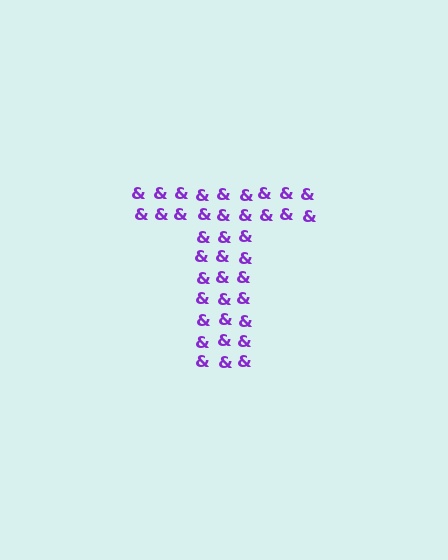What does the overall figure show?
The overall figure shows the letter T.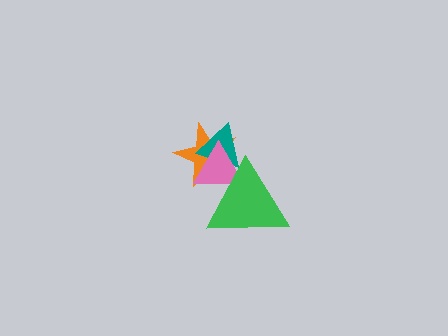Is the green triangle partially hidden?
No, no other shape covers it.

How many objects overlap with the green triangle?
3 objects overlap with the green triangle.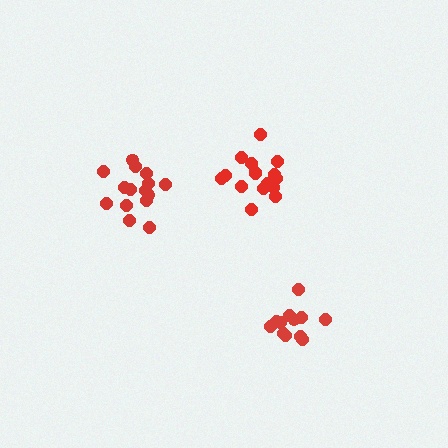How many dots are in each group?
Group 1: 15 dots, Group 2: 12 dots, Group 3: 16 dots (43 total).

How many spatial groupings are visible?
There are 3 spatial groupings.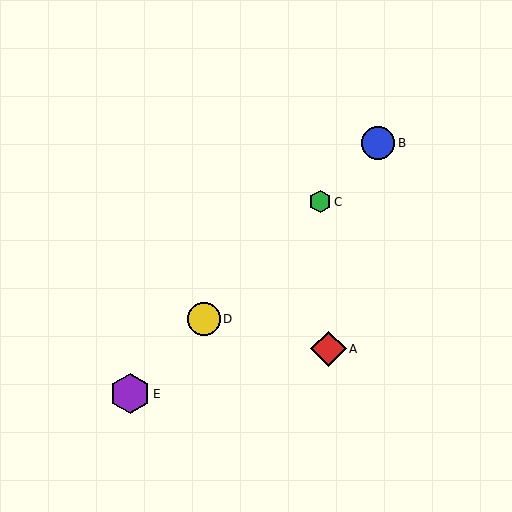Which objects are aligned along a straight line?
Objects B, C, D, E are aligned along a straight line.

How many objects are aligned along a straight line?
4 objects (B, C, D, E) are aligned along a straight line.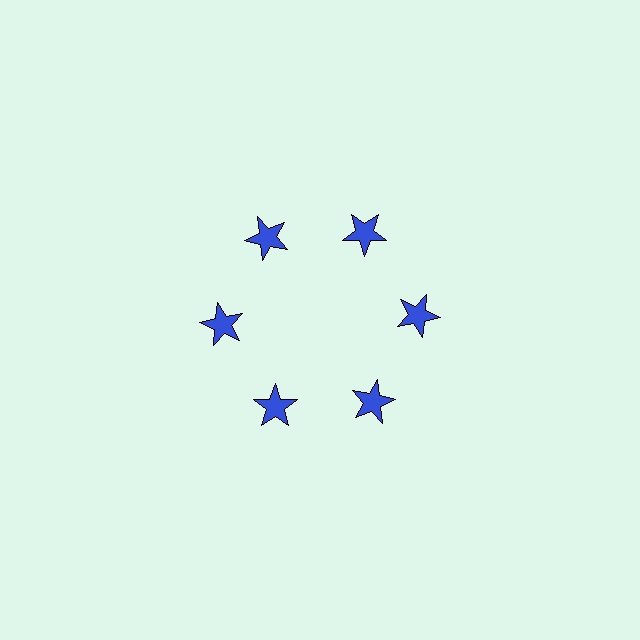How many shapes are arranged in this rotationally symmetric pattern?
There are 6 shapes, arranged in 6 groups of 1.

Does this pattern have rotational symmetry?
Yes, this pattern has 6-fold rotational symmetry. It looks the same after rotating 60 degrees around the center.